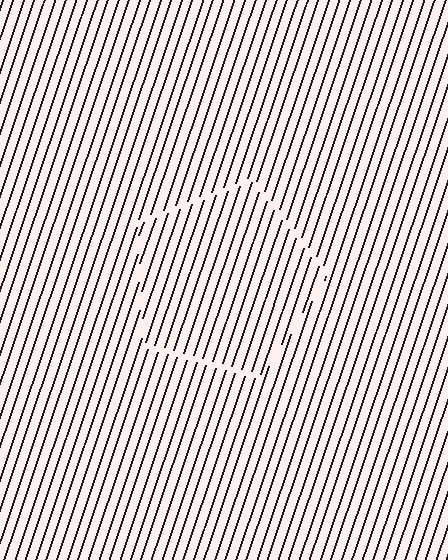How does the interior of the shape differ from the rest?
The interior of the shape contains the same grating, shifted by half a period — the contour is defined by the phase discontinuity where line-ends from the inner and outer gratings abut.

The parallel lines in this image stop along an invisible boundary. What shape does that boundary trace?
An illusory pentagon. The interior of the shape contains the same grating, shifted by half a period — the contour is defined by the phase discontinuity where line-ends from the inner and outer gratings abut.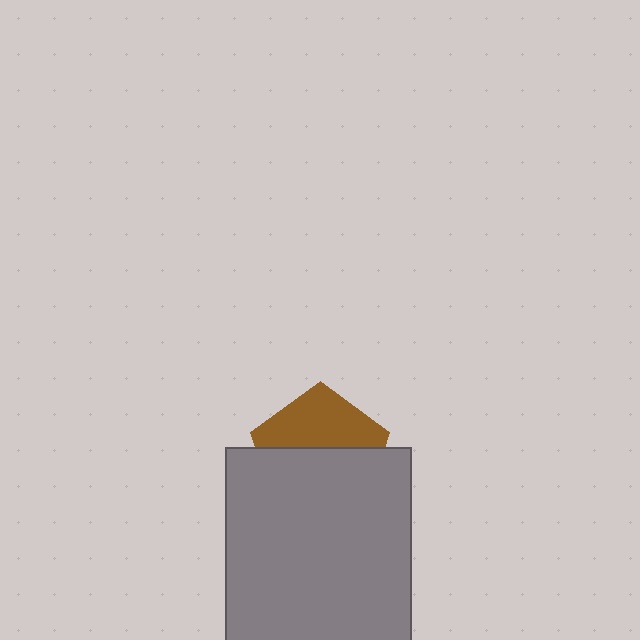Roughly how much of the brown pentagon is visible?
A small part of it is visible (roughly 43%).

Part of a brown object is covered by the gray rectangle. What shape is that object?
It is a pentagon.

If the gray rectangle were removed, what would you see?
You would see the complete brown pentagon.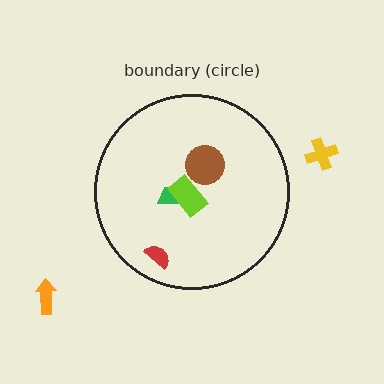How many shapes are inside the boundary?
4 inside, 2 outside.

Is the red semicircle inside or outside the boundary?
Inside.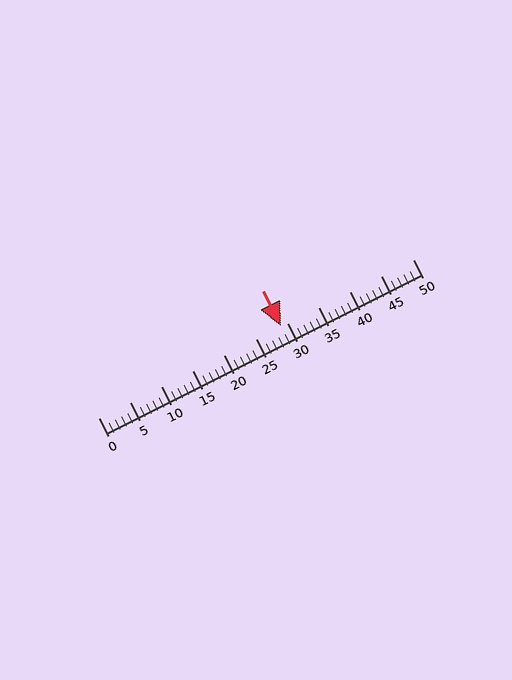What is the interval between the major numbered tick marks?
The major tick marks are spaced 5 units apart.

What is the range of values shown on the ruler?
The ruler shows values from 0 to 50.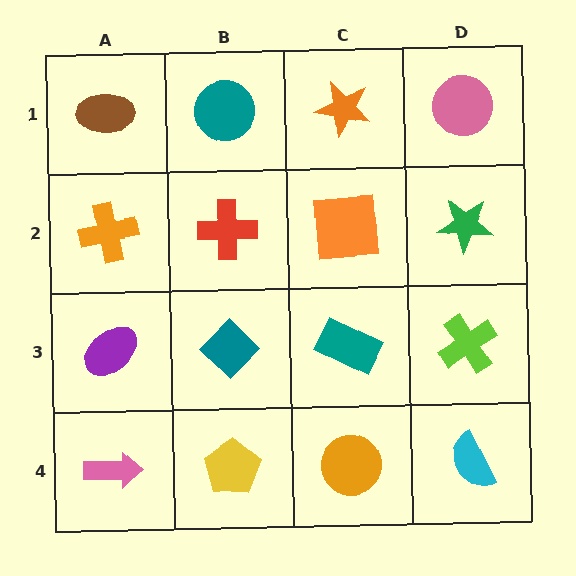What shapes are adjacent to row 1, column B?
A red cross (row 2, column B), a brown ellipse (row 1, column A), an orange star (row 1, column C).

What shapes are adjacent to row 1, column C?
An orange square (row 2, column C), a teal circle (row 1, column B), a pink circle (row 1, column D).